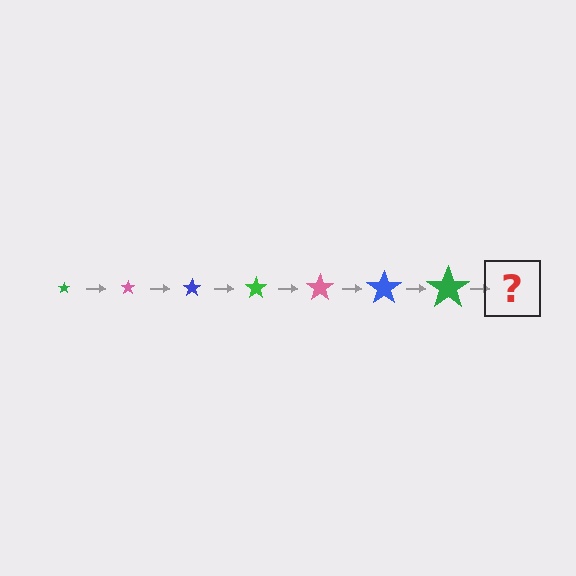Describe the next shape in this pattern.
It should be a pink star, larger than the previous one.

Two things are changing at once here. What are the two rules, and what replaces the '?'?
The two rules are that the star grows larger each step and the color cycles through green, pink, and blue. The '?' should be a pink star, larger than the previous one.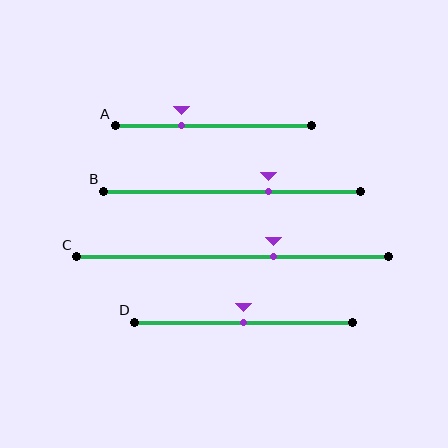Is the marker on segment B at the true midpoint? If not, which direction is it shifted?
No, the marker on segment B is shifted to the right by about 14% of the segment length.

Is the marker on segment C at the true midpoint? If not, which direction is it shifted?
No, the marker on segment C is shifted to the right by about 13% of the segment length.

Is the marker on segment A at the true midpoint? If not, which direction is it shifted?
No, the marker on segment A is shifted to the left by about 16% of the segment length.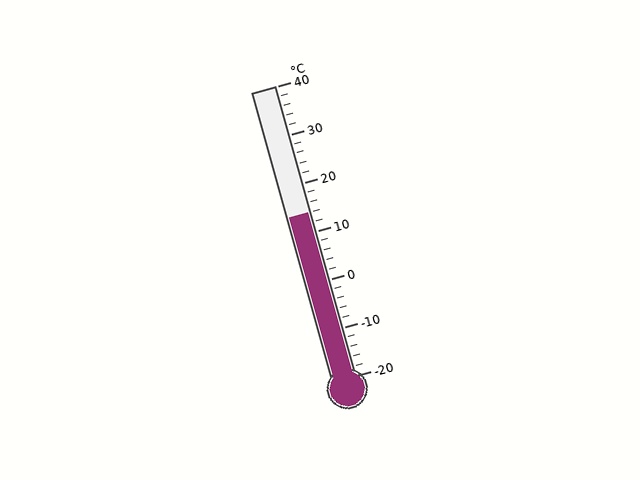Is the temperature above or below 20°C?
The temperature is below 20°C.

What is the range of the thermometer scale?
The thermometer scale ranges from -20°C to 40°C.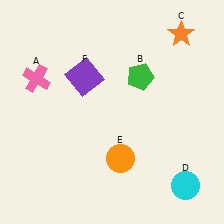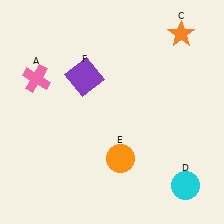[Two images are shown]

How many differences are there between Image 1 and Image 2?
There is 1 difference between the two images.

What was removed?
The green pentagon (B) was removed in Image 2.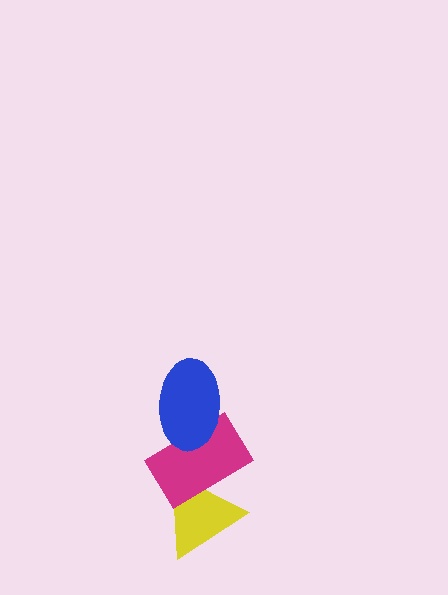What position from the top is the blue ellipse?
The blue ellipse is 1st from the top.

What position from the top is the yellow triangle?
The yellow triangle is 3rd from the top.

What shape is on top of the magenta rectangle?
The blue ellipse is on top of the magenta rectangle.